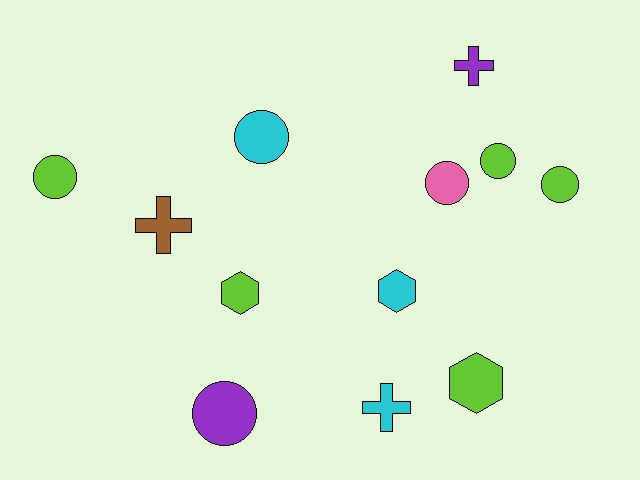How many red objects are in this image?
There are no red objects.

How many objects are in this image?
There are 12 objects.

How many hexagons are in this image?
There are 3 hexagons.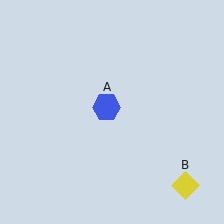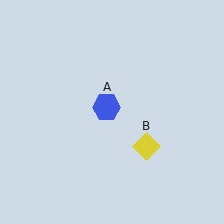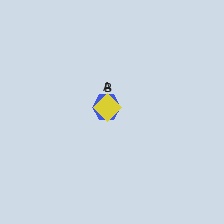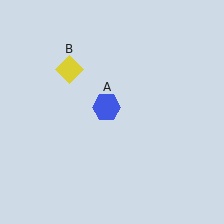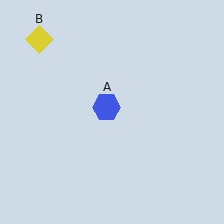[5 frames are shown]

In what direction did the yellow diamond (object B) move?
The yellow diamond (object B) moved up and to the left.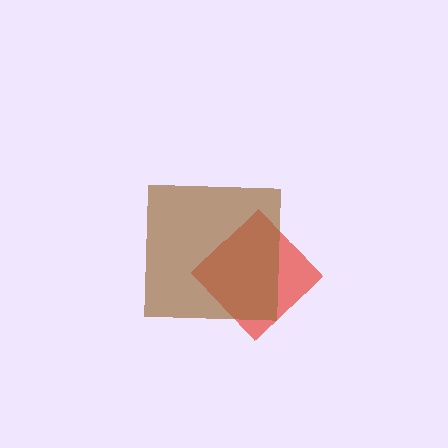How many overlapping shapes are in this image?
There are 2 overlapping shapes in the image.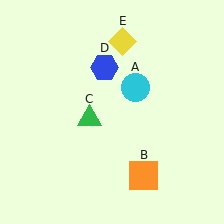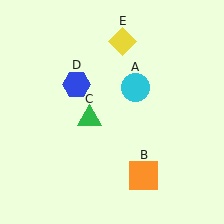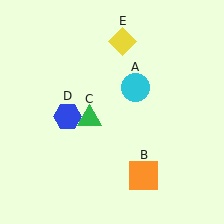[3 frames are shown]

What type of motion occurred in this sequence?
The blue hexagon (object D) rotated counterclockwise around the center of the scene.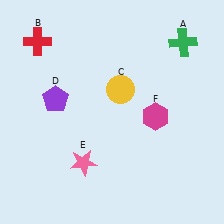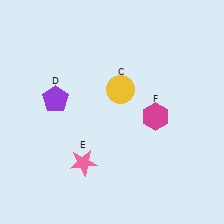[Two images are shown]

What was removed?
The red cross (B), the green cross (A) were removed in Image 2.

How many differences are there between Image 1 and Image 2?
There are 2 differences between the two images.